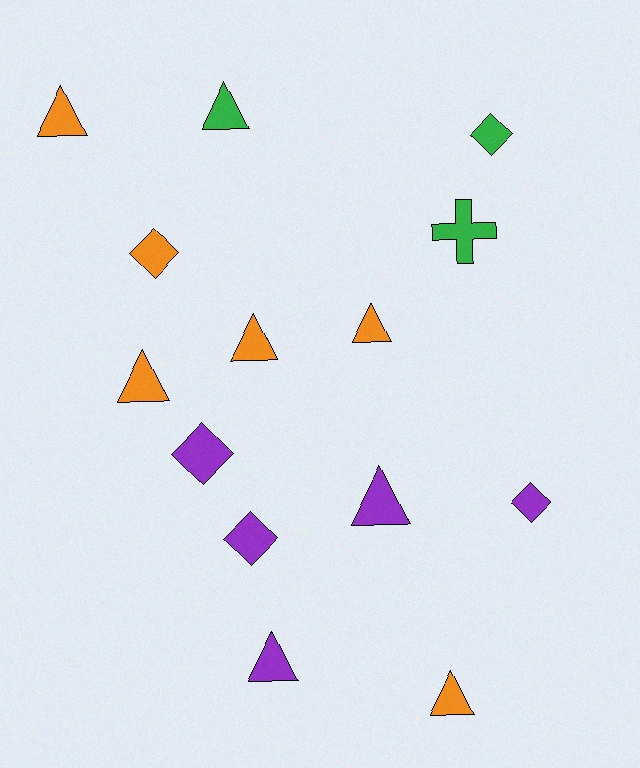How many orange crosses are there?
There are no orange crosses.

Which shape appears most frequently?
Triangle, with 8 objects.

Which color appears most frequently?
Orange, with 6 objects.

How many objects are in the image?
There are 14 objects.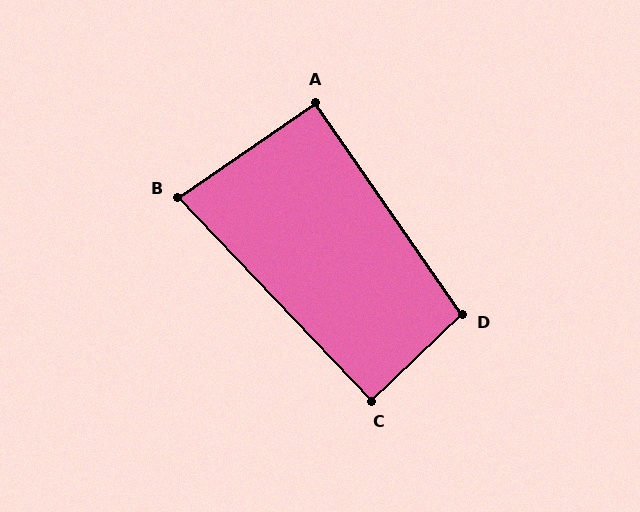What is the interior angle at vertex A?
Approximately 90 degrees (approximately right).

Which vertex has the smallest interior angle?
B, at approximately 81 degrees.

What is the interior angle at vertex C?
Approximately 90 degrees (approximately right).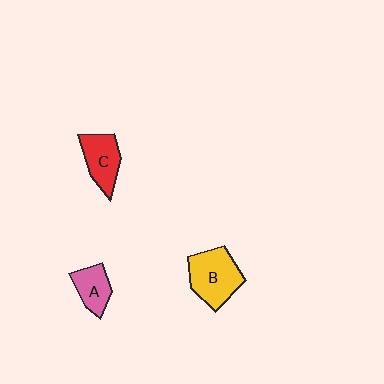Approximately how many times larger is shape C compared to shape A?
Approximately 1.3 times.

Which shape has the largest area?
Shape B (yellow).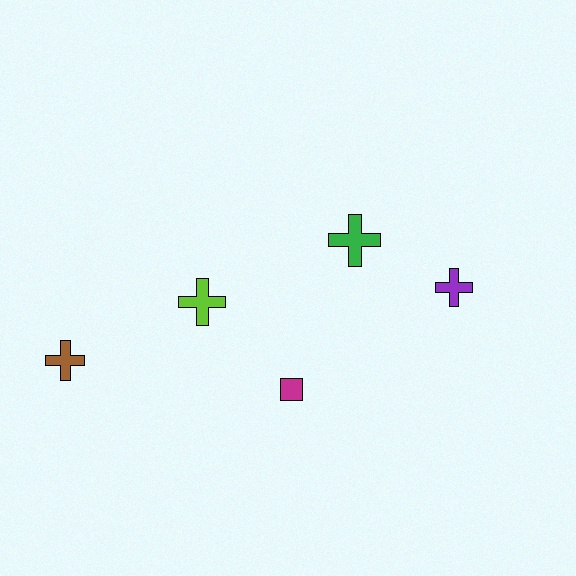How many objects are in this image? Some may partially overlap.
There are 5 objects.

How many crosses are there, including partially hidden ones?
There are 4 crosses.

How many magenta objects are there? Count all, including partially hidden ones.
There is 1 magenta object.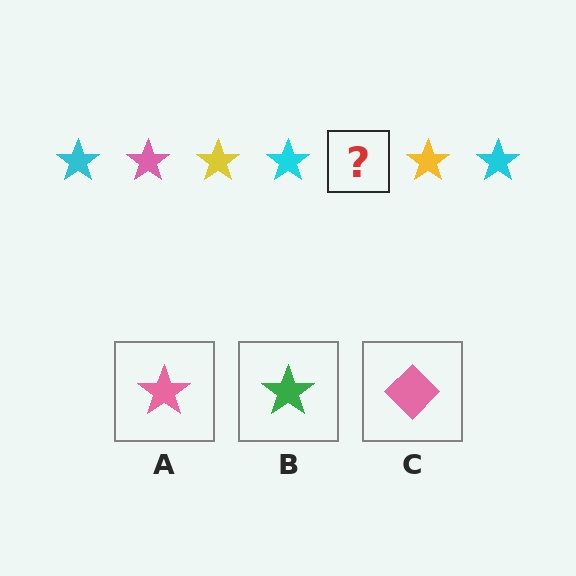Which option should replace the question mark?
Option A.